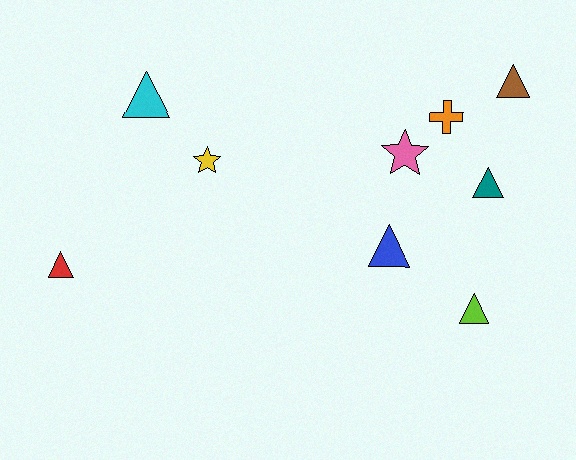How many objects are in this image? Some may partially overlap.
There are 9 objects.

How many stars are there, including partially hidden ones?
There are 2 stars.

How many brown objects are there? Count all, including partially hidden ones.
There is 1 brown object.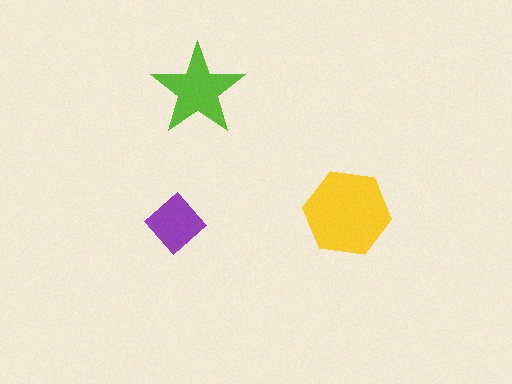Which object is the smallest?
The purple diamond.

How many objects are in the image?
There are 3 objects in the image.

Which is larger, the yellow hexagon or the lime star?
The yellow hexagon.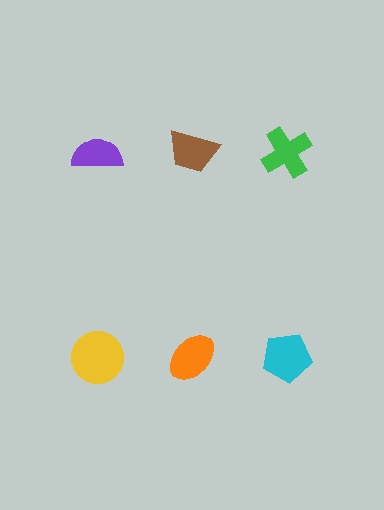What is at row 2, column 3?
A cyan pentagon.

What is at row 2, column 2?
An orange ellipse.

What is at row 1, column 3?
A green cross.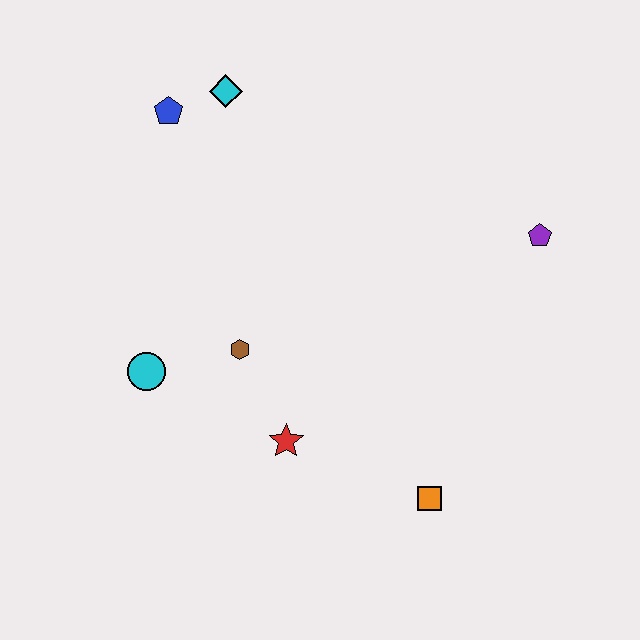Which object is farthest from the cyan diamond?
The orange square is farthest from the cyan diamond.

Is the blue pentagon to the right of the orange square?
No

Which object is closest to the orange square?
The red star is closest to the orange square.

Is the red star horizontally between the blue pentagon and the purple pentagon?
Yes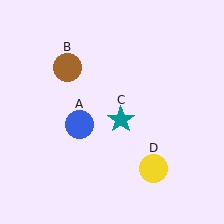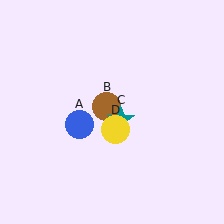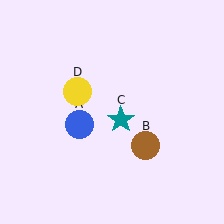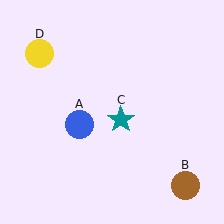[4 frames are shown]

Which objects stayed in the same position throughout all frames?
Blue circle (object A) and teal star (object C) remained stationary.